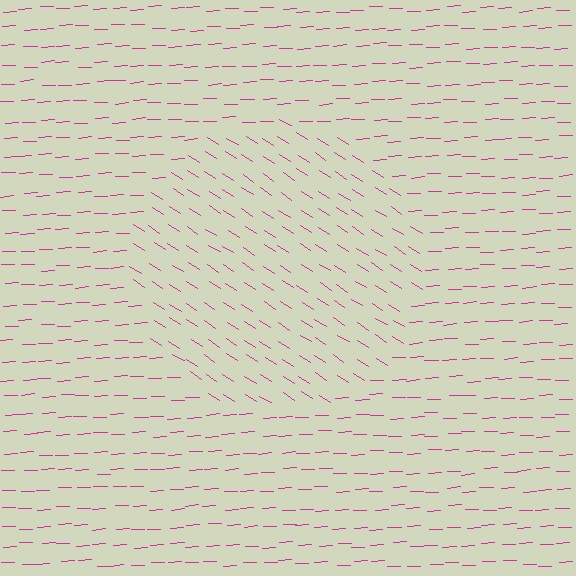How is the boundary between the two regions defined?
The boundary is defined purely by a change in line orientation (approximately 35 degrees difference). All lines are the same color and thickness.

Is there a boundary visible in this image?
Yes, there is a texture boundary formed by a change in line orientation.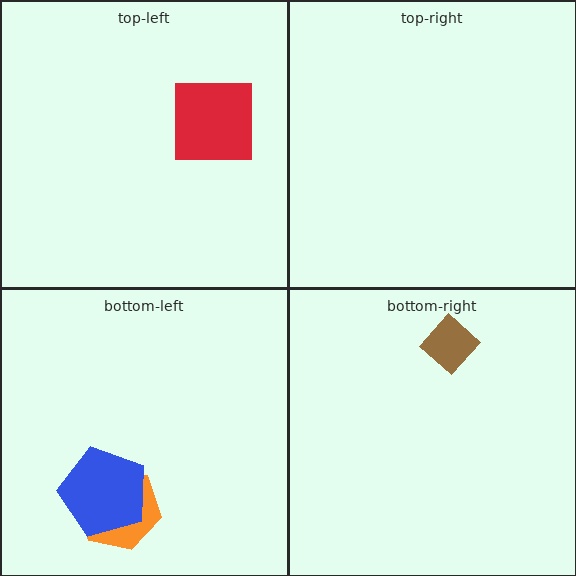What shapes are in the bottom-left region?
The orange hexagon, the blue pentagon.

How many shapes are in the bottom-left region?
2.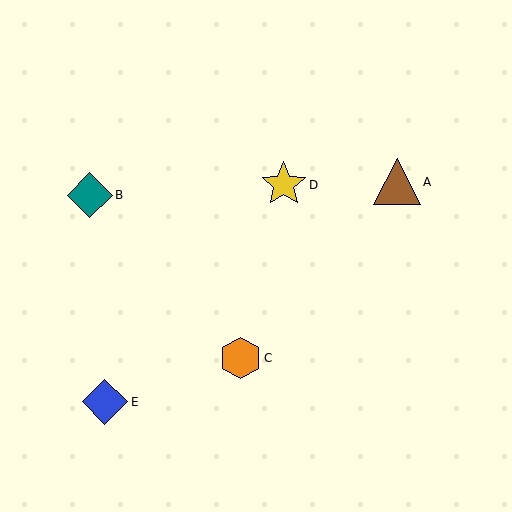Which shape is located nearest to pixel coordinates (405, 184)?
The brown triangle (labeled A) at (397, 182) is nearest to that location.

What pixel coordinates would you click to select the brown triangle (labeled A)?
Click at (397, 182) to select the brown triangle A.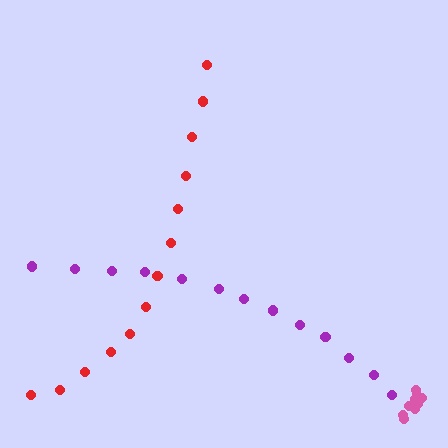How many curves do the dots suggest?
There are 3 distinct paths.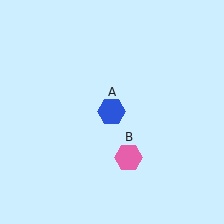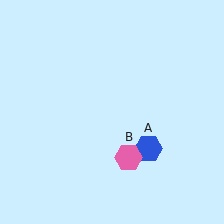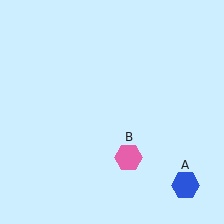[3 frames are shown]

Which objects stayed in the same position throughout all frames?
Pink hexagon (object B) remained stationary.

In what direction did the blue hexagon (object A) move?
The blue hexagon (object A) moved down and to the right.